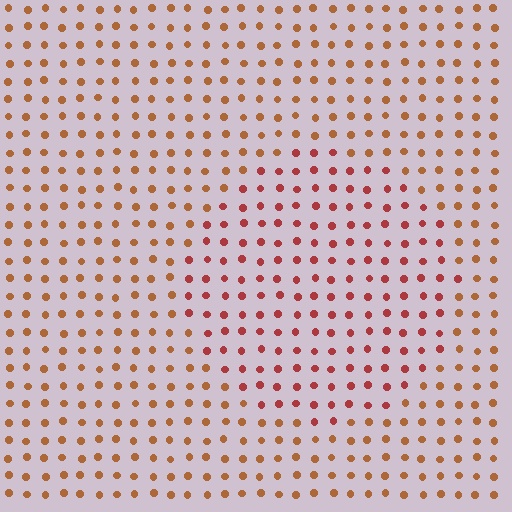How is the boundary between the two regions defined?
The boundary is defined purely by a slight shift in hue (about 28 degrees). Spacing, size, and orientation are identical on both sides.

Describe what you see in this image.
The image is filled with small brown elements in a uniform arrangement. A circle-shaped region is visible where the elements are tinted to a slightly different hue, forming a subtle color boundary.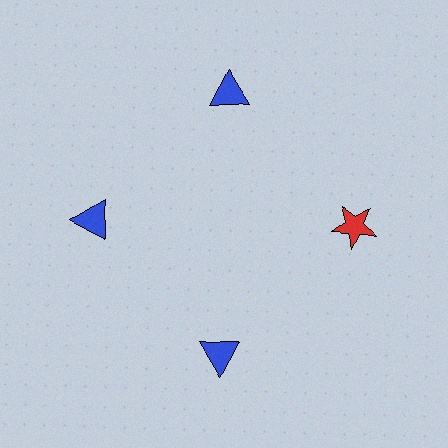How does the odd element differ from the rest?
It differs in both color (red instead of blue) and shape (star instead of triangle).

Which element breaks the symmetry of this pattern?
The red star at roughly the 3 o'clock position breaks the symmetry. All other shapes are blue triangles.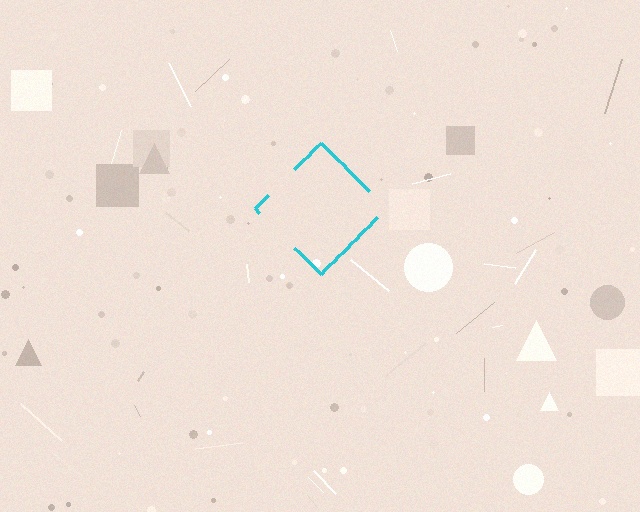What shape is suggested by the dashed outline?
The dashed outline suggests a diamond.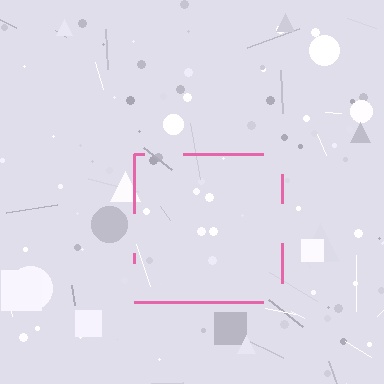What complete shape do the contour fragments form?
The contour fragments form a square.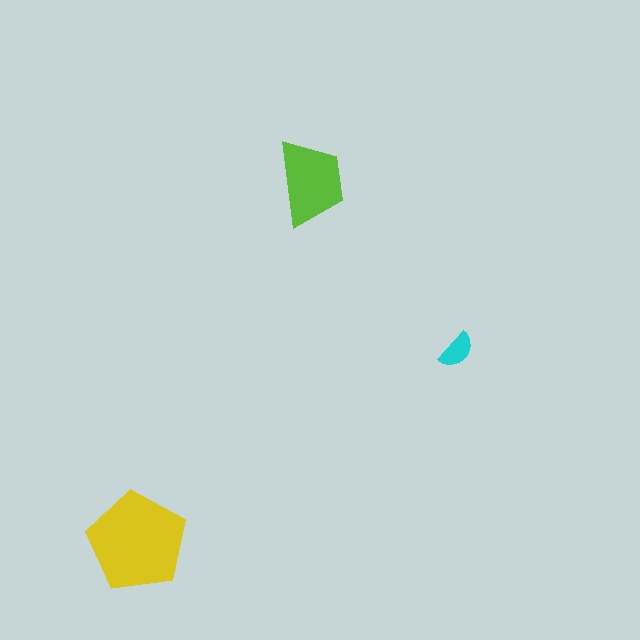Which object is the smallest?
The cyan semicircle.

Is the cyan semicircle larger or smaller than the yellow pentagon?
Smaller.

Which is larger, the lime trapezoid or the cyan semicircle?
The lime trapezoid.